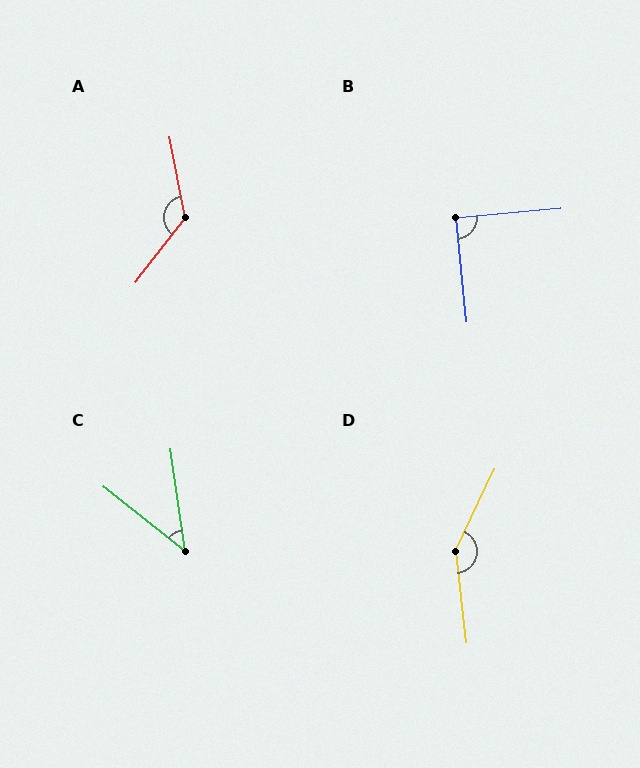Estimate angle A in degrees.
Approximately 131 degrees.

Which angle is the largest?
D, at approximately 148 degrees.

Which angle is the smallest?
C, at approximately 44 degrees.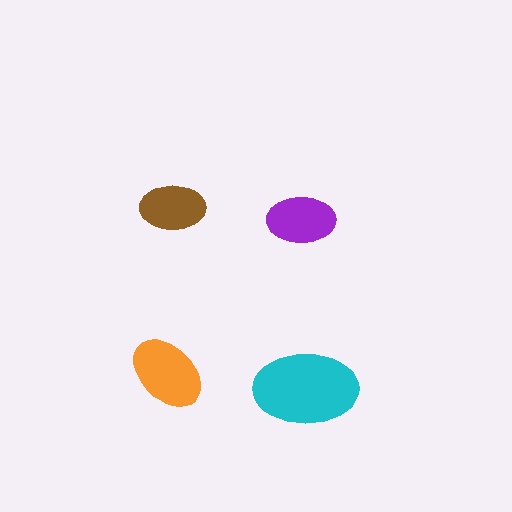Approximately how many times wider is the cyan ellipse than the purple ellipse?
About 1.5 times wider.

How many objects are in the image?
There are 4 objects in the image.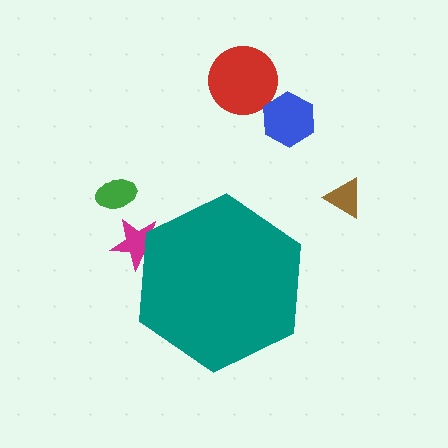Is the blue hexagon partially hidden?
No, the blue hexagon is fully visible.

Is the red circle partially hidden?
No, the red circle is fully visible.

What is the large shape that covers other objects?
A teal hexagon.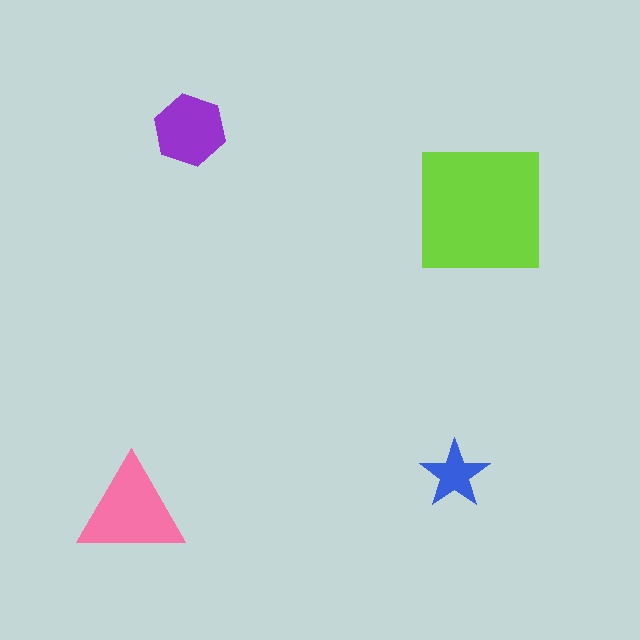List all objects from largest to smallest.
The lime square, the pink triangle, the purple hexagon, the blue star.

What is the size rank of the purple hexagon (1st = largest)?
3rd.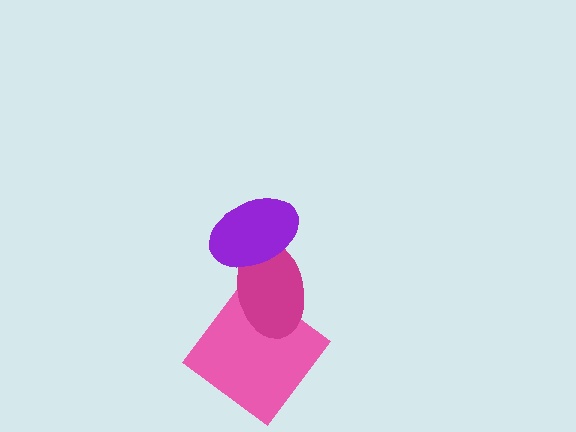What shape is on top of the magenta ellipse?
The purple ellipse is on top of the magenta ellipse.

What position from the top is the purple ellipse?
The purple ellipse is 1st from the top.